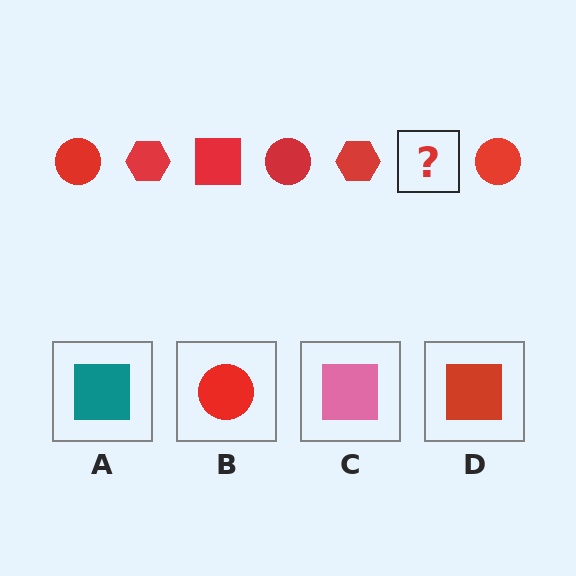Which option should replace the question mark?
Option D.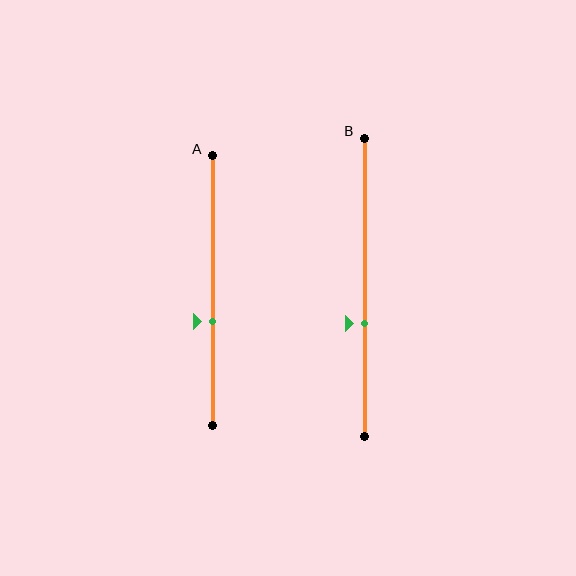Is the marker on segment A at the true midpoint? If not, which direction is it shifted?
No, the marker on segment A is shifted downward by about 11% of the segment length.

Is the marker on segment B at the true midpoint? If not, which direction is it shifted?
No, the marker on segment B is shifted downward by about 12% of the segment length.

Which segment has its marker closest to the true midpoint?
Segment A has its marker closest to the true midpoint.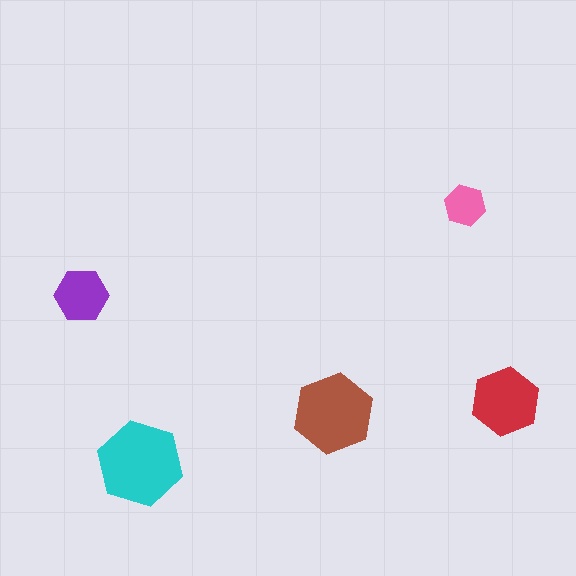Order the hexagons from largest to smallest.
the cyan one, the brown one, the red one, the purple one, the pink one.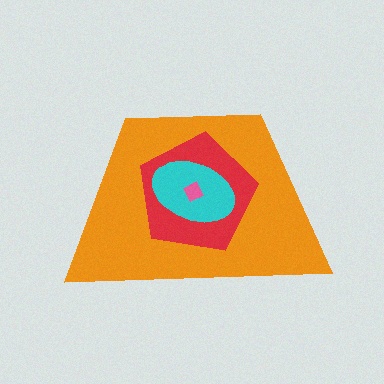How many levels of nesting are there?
4.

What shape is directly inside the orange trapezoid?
The red pentagon.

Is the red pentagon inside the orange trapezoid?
Yes.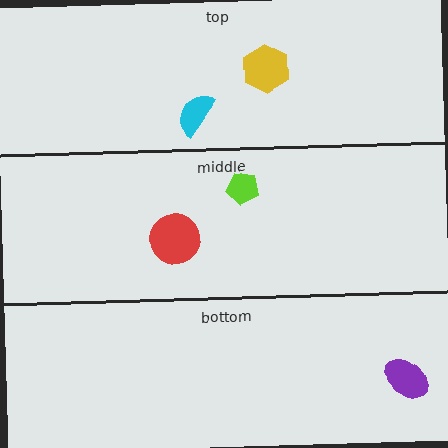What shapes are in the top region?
The cyan semicircle, the yellow hexagon.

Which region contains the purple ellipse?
The bottom region.